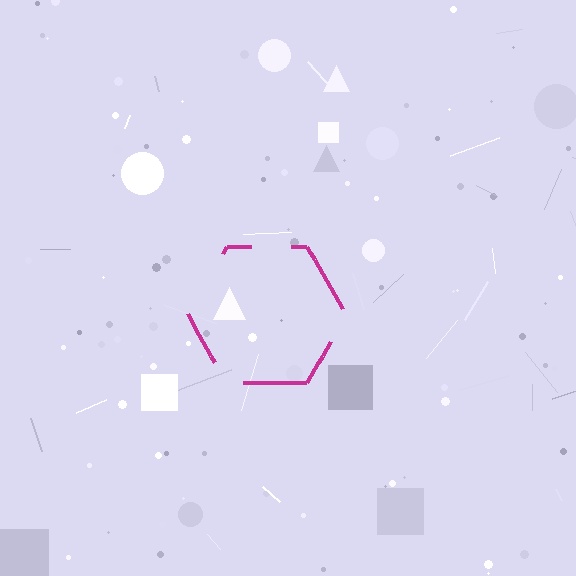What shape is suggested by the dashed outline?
The dashed outline suggests a hexagon.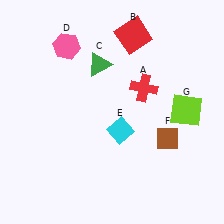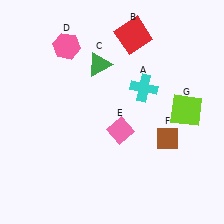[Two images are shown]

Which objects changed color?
A changed from red to cyan. E changed from cyan to pink.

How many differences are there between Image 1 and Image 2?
There are 2 differences between the two images.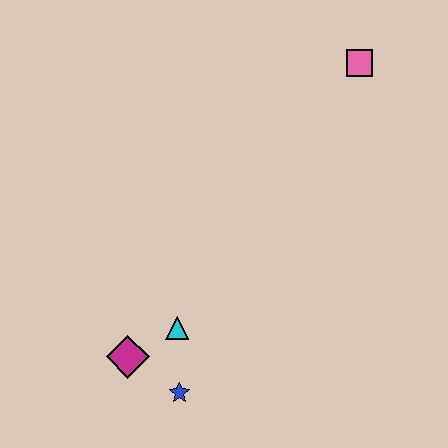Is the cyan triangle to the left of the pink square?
Yes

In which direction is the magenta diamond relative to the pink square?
The magenta diamond is below the pink square.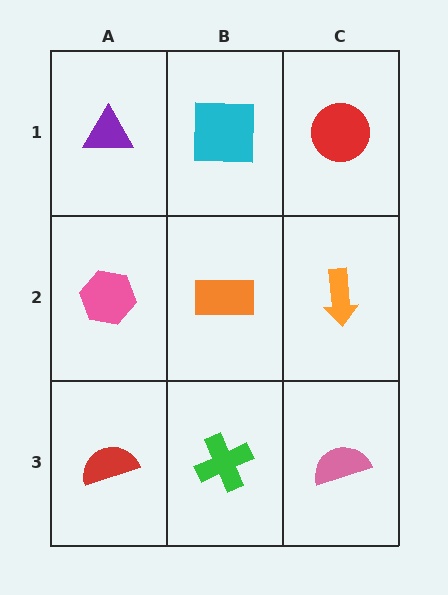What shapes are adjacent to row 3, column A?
A pink hexagon (row 2, column A), a green cross (row 3, column B).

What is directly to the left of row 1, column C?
A cyan square.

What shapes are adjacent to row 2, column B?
A cyan square (row 1, column B), a green cross (row 3, column B), a pink hexagon (row 2, column A), an orange arrow (row 2, column C).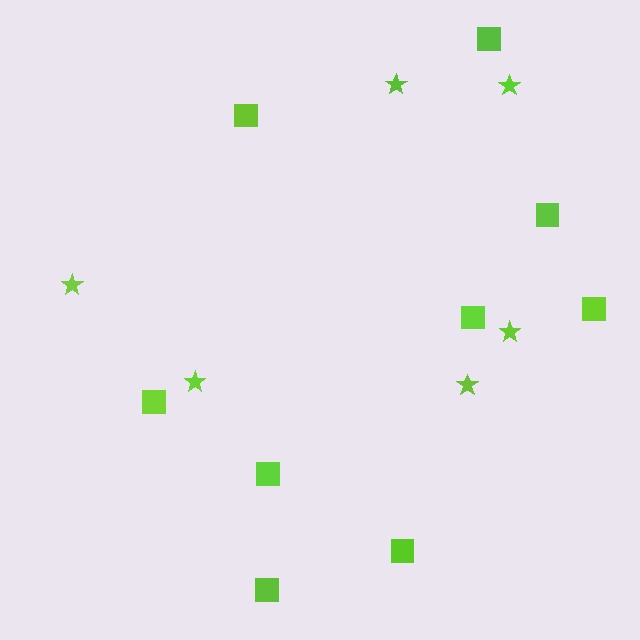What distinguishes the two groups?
There are 2 groups: one group of squares (9) and one group of stars (6).